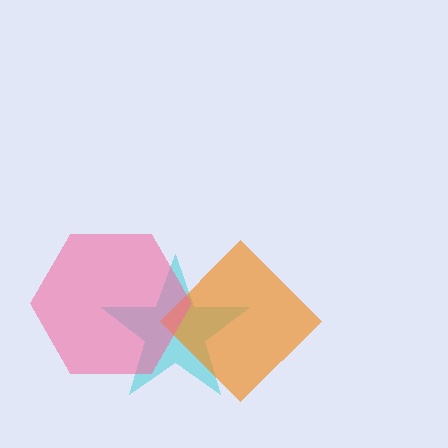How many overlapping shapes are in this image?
There are 3 overlapping shapes in the image.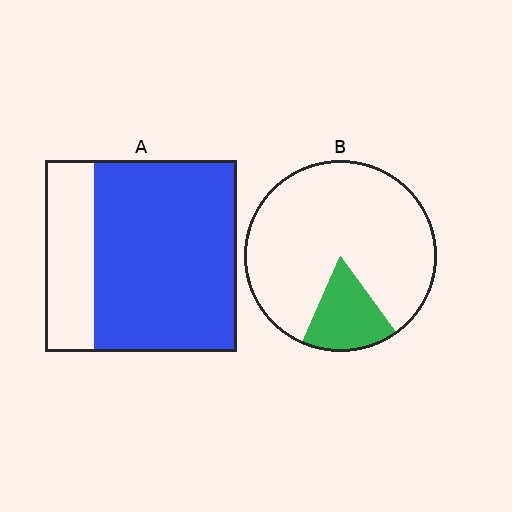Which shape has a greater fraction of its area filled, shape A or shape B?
Shape A.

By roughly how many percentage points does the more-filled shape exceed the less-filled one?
By roughly 60 percentage points (A over B).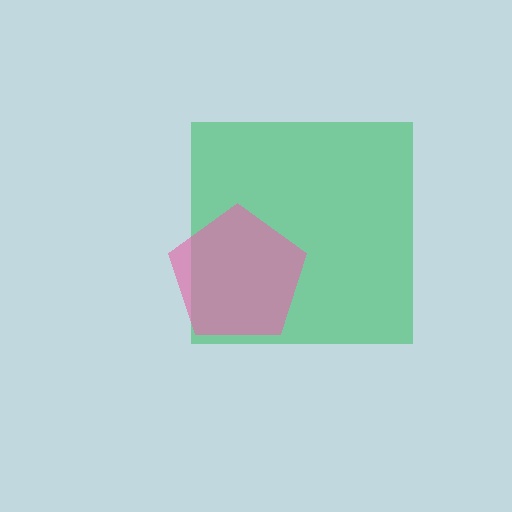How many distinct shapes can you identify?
There are 2 distinct shapes: a green square, a pink pentagon.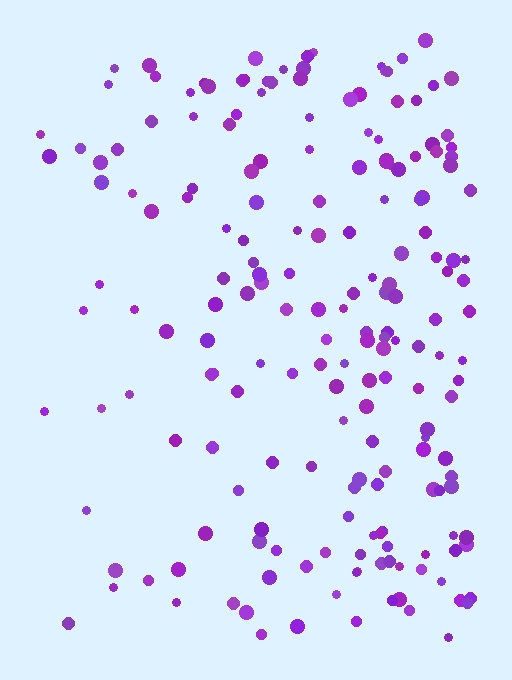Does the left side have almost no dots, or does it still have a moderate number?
Still a moderate number, just noticeably fewer than the right.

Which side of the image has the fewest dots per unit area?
The left.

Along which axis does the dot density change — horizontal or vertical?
Horizontal.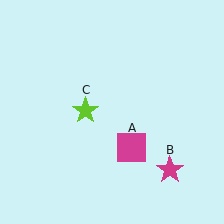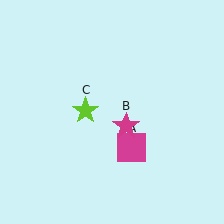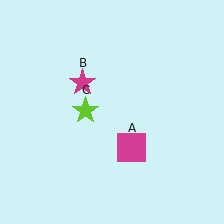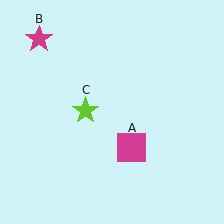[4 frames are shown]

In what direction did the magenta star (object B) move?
The magenta star (object B) moved up and to the left.